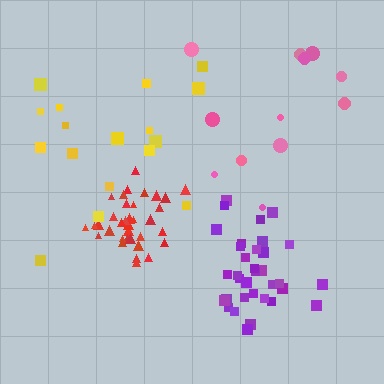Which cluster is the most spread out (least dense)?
Yellow.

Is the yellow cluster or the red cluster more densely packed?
Red.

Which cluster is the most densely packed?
Red.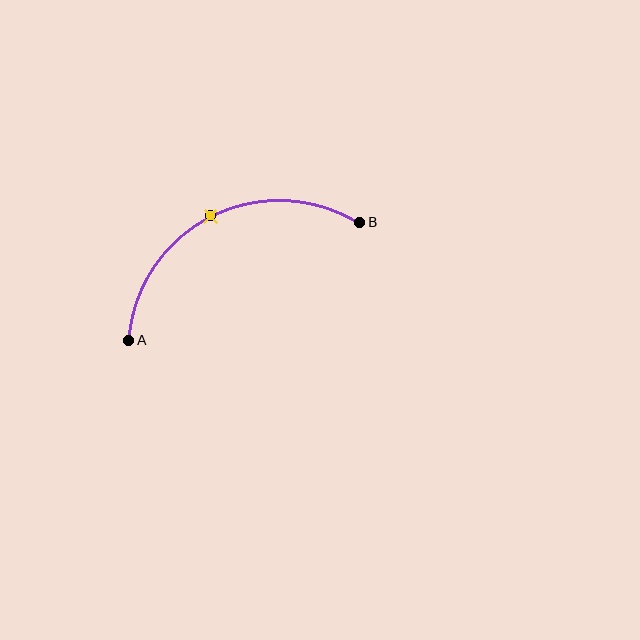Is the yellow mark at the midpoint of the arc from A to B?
Yes. The yellow mark lies on the arc at equal arc-length from both A and B — it is the arc midpoint.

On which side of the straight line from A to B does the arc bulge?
The arc bulges above the straight line connecting A and B.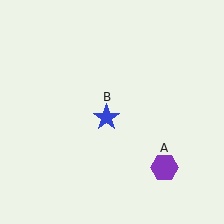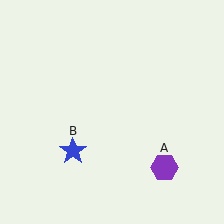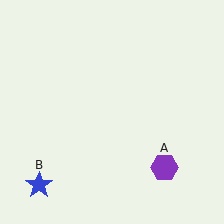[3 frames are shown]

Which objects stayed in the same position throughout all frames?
Purple hexagon (object A) remained stationary.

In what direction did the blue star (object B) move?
The blue star (object B) moved down and to the left.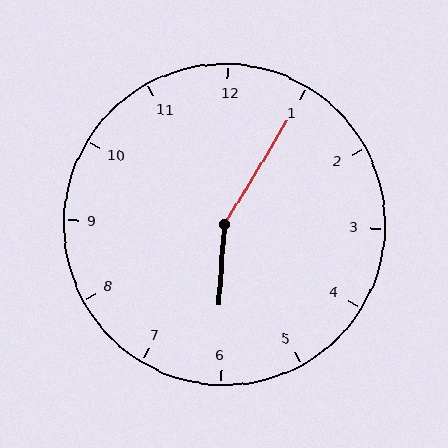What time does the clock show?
6:05.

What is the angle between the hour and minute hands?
Approximately 152 degrees.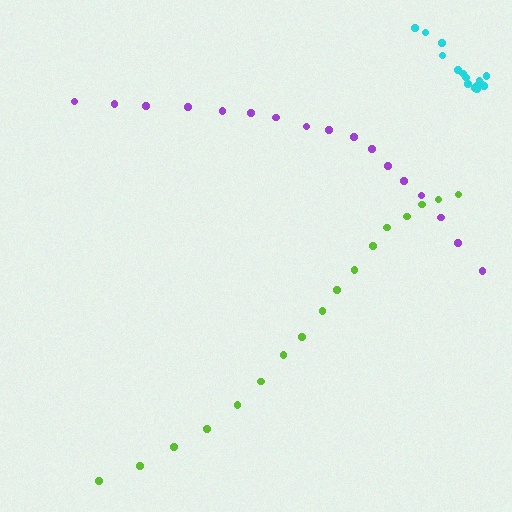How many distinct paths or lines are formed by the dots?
There are 3 distinct paths.